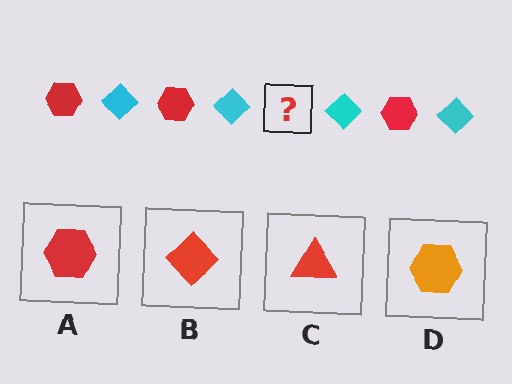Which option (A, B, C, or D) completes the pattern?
A.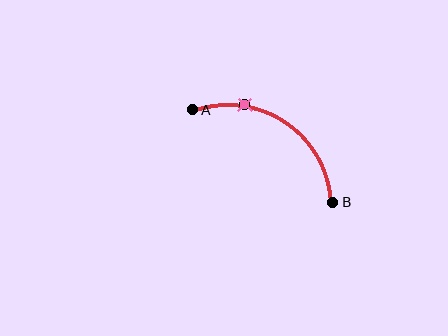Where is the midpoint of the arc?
The arc midpoint is the point on the curve farthest from the straight line joining A and B. It sits above that line.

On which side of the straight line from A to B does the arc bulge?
The arc bulges above the straight line connecting A and B.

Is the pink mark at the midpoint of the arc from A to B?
No. The pink mark lies on the arc but is closer to endpoint A. The arc midpoint would be at the point on the curve equidistant along the arc from both A and B.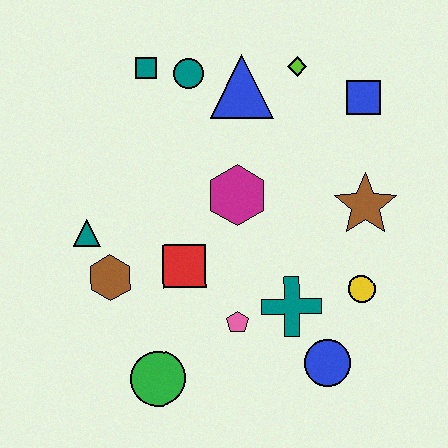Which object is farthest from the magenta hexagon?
The green circle is farthest from the magenta hexagon.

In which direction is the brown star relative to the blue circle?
The brown star is above the blue circle.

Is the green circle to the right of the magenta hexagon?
No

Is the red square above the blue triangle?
No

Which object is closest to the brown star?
The yellow circle is closest to the brown star.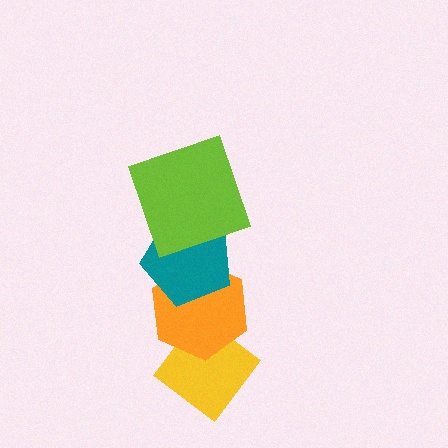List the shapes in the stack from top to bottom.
From top to bottom: the lime square, the teal pentagon, the orange hexagon, the yellow diamond.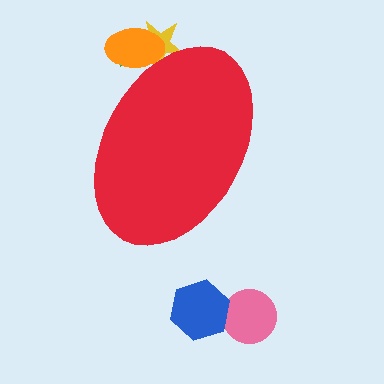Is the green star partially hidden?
Yes, the green star is partially hidden behind the red ellipse.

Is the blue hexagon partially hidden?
No, the blue hexagon is fully visible.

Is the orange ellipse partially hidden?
Yes, the orange ellipse is partially hidden behind the red ellipse.